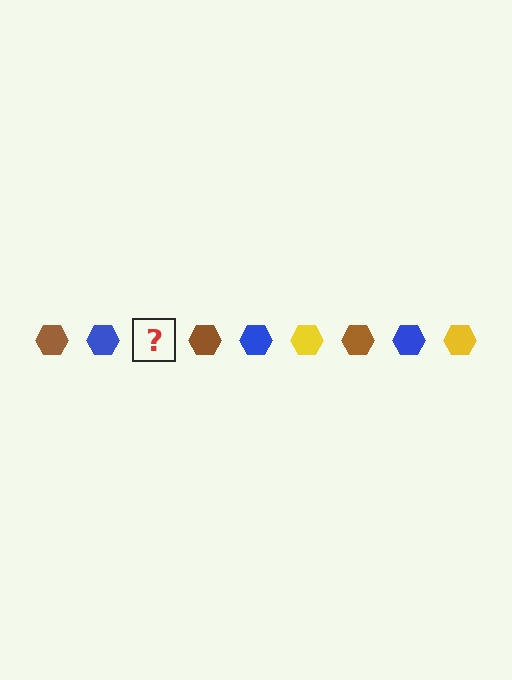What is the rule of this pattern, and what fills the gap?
The rule is that the pattern cycles through brown, blue, yellow hexagons. The gap should be filled with a yellow hexagon.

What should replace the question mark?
The question mark should be replaced with a yellow hexagon.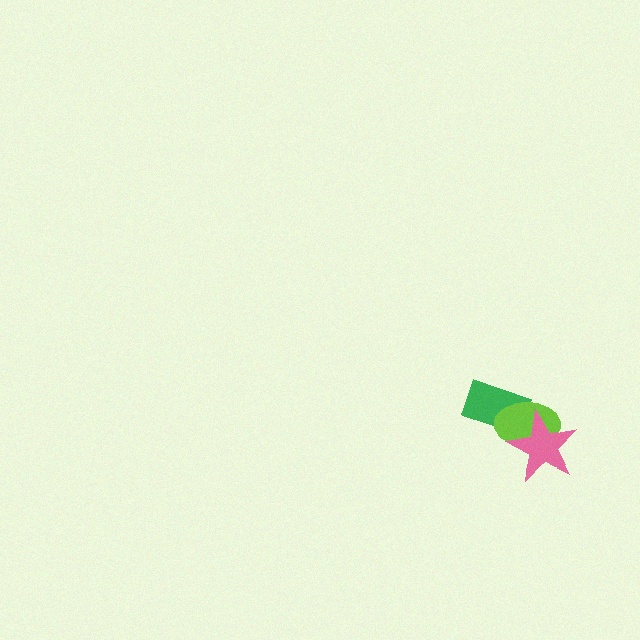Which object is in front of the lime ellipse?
The pink star is in front of the lime ellipse.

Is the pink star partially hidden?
No, no other shape covers it.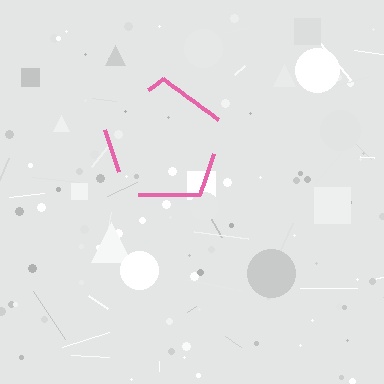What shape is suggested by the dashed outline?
The dashed outline suggests a pentagon.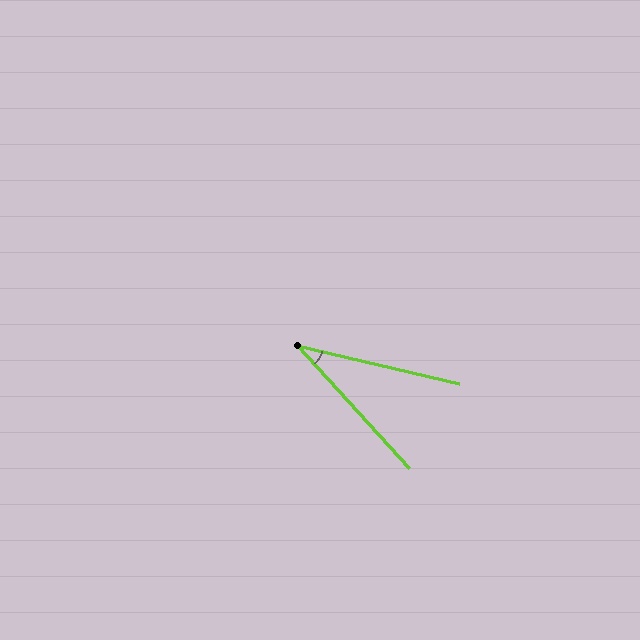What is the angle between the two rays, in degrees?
Approximately 35 degrees.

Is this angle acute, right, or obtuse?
It is acute.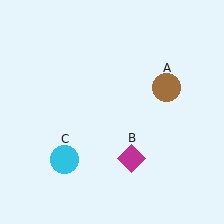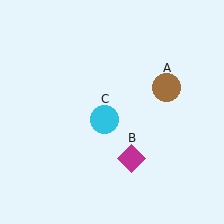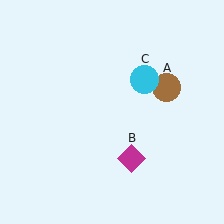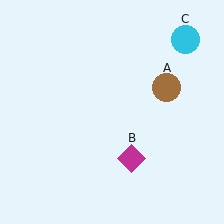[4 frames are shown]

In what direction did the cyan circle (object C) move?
The cyan circle (object C) moved up and to the right.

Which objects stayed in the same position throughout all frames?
Brown circle (object A) and magenta diamond (object B) remained stationary.